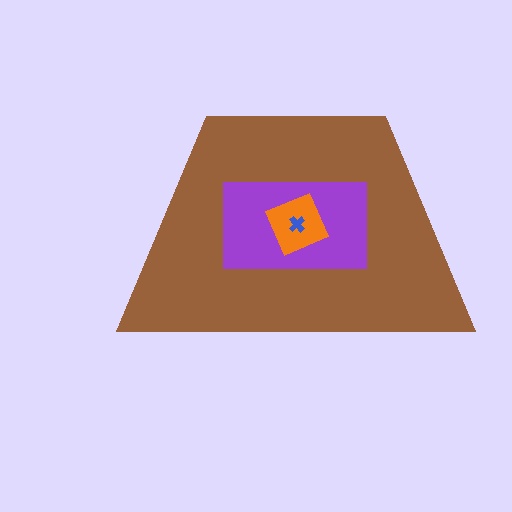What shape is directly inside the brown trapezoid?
The purple rectangle.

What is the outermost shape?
The brown trapezoid.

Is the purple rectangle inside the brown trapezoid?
Yes.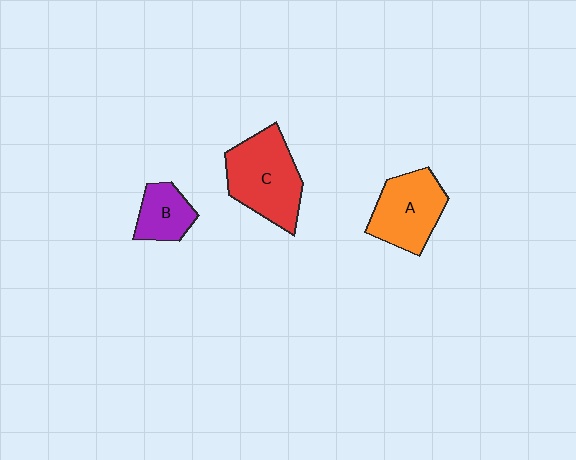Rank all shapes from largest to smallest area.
From largest to smallest: C (red), A (orange), B (purple).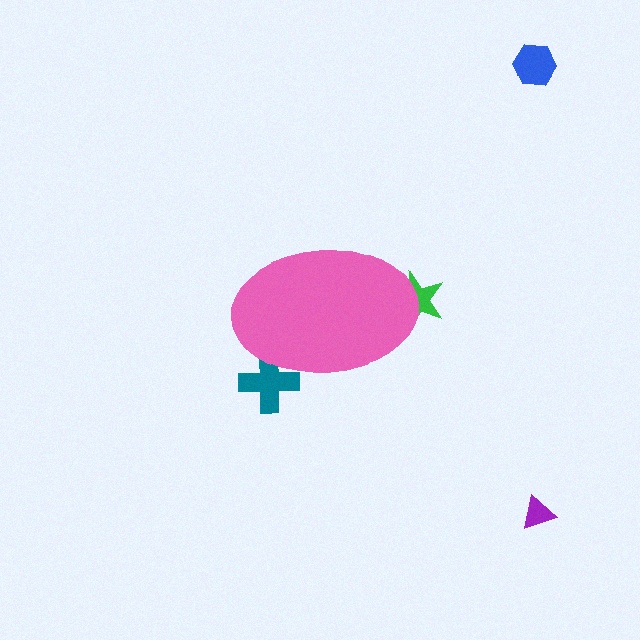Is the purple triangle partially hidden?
No, the purple triangle is fully visible.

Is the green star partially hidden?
Yes, the green star is partially hidden behind the pink ellipse.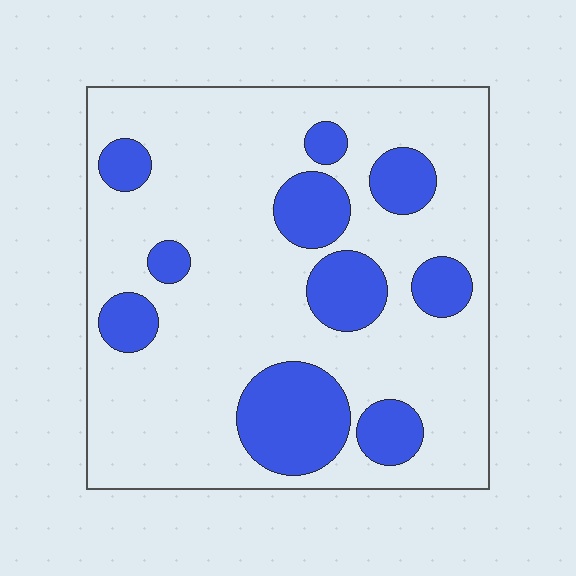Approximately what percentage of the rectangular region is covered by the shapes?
Approximately 25%.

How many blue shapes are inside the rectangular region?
10.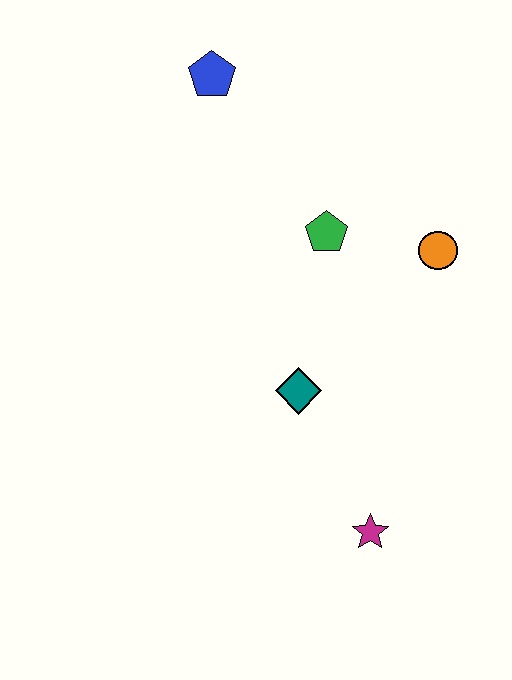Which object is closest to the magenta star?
The teal diamond is closest to the magenta star.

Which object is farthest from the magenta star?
The blue pentagon is farthest from the magenta star.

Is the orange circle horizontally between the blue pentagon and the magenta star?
No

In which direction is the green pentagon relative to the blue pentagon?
The green pentagon is below the blue pentagon.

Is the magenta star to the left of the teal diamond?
No